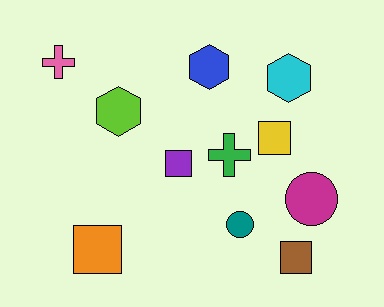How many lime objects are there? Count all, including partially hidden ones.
There is 1 lime object.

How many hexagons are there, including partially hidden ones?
There are 3 hexagons.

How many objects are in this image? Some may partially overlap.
There are 11 objects.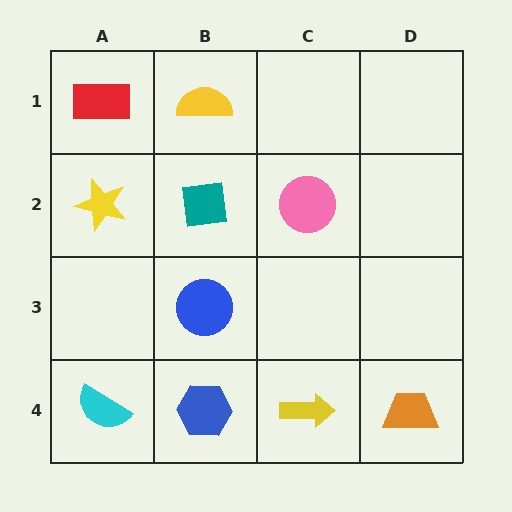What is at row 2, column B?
A teal square.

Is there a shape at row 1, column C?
No, that cell is empty.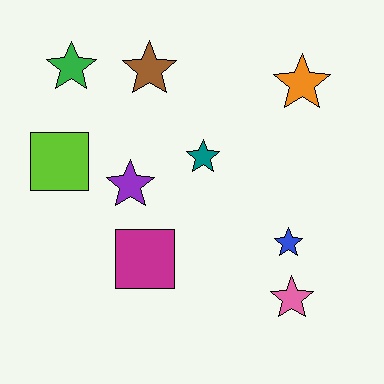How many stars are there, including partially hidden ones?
There are 7 stars.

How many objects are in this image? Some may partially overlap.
There are 9 objects.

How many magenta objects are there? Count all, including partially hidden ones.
There is 1 magenta object.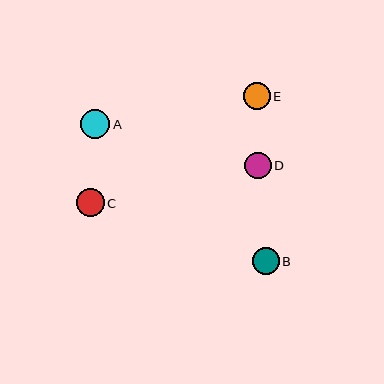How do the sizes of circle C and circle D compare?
Circle C and circle D are approximately the same size.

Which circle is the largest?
Circle A is the largest with a size of approximately 29 pixels.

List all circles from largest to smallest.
From largest to smallest: A, C, B, E, D.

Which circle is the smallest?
Circle D is the smallest with a size of approximately 27 pixels.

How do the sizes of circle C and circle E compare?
Circle C and circle E are approximately the same size.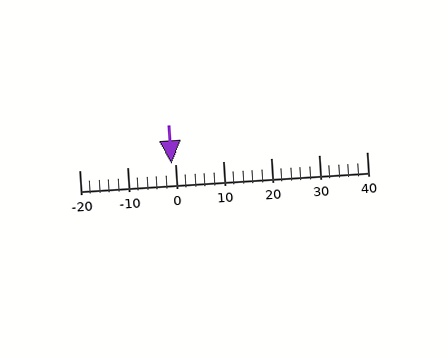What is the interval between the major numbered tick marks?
The major tick marks are spaced 10 units apart.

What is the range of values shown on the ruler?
The ruler shows values from -20 to 40.